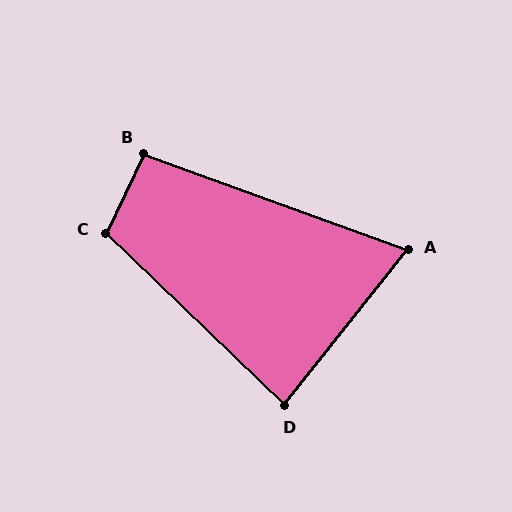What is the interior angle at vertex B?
Approximately 96 degrees (obtuse).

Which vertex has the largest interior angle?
C, at approximately 108 degrees.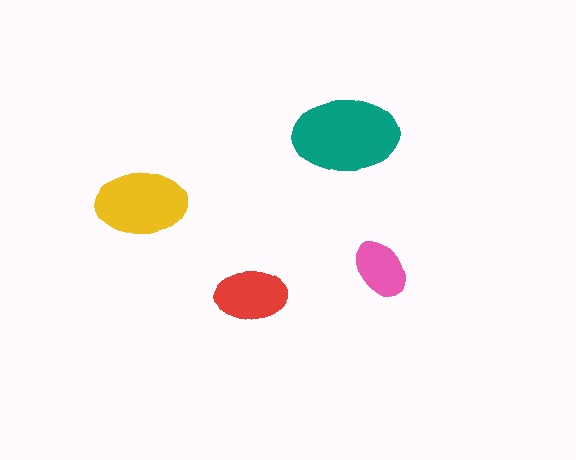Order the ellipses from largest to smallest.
the teal one, the yellow one, the red one, the pink one.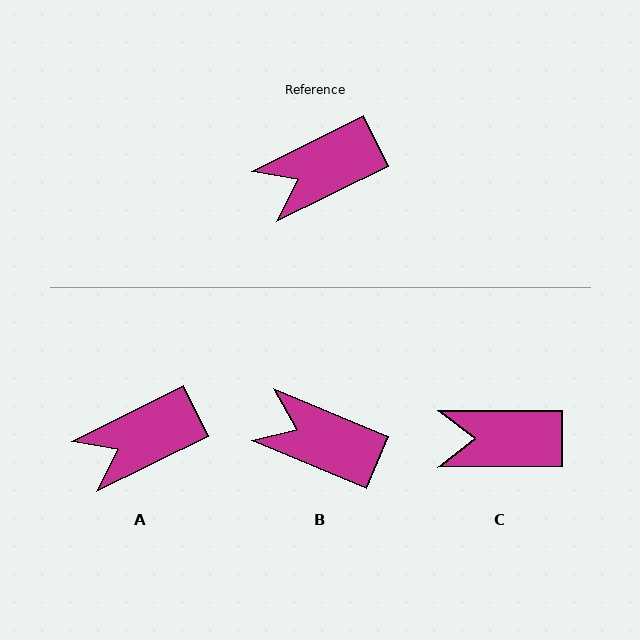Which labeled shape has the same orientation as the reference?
A.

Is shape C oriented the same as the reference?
No, it is off by about 26 degrees.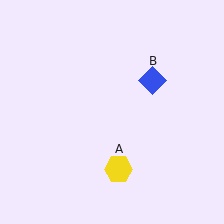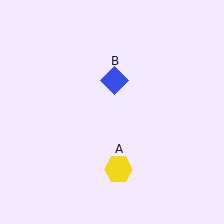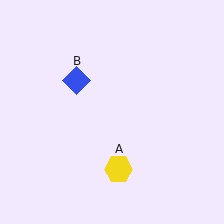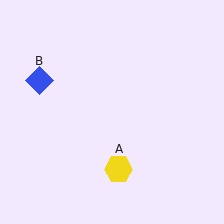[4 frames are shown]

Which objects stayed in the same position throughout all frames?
Yellow hexagon (object A) remained stationary.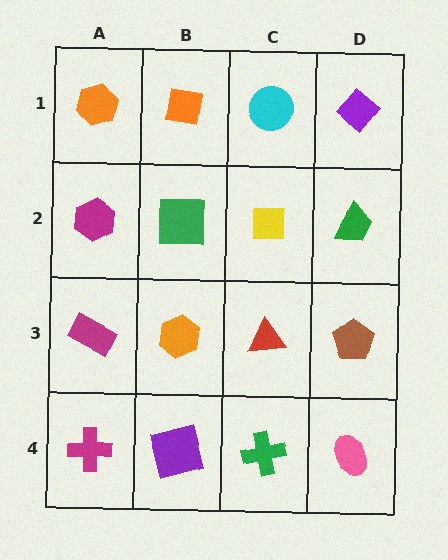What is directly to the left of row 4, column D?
A green cross.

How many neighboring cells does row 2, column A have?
3.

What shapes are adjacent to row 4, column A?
A magenta rectangle (row 3, column A), a purple square (row 4, column B).